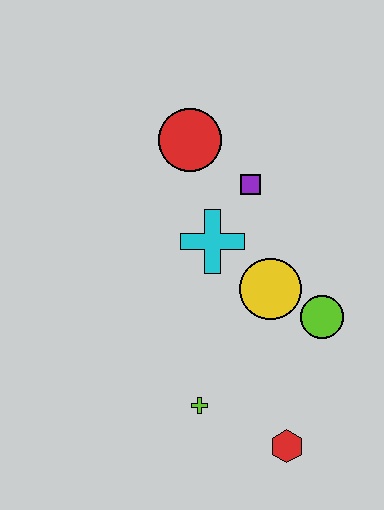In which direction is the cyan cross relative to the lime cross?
The cyan cross is above the lime cross.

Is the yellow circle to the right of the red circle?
Yes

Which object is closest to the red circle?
The purple square is closest to the red circle.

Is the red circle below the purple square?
No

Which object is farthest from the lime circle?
The red circle is farthest from the lime circle.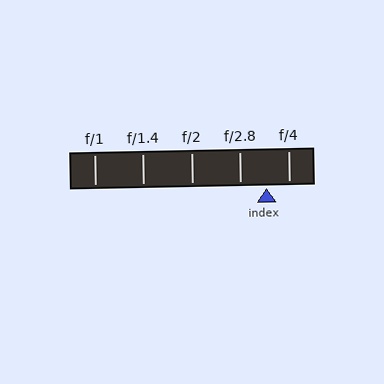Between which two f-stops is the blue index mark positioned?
The index mark is between f/2.8 and f/4.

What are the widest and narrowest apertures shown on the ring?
The widest aperture shown is f/1 and the narrowest is f/4.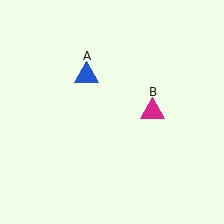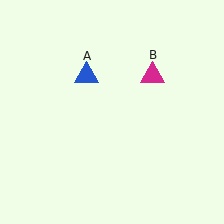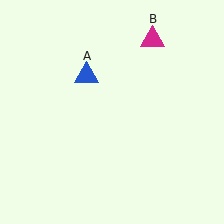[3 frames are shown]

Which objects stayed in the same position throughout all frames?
Blue triangle (object A) remained stationary.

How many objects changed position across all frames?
1 object changed position: magenta triangle (object B).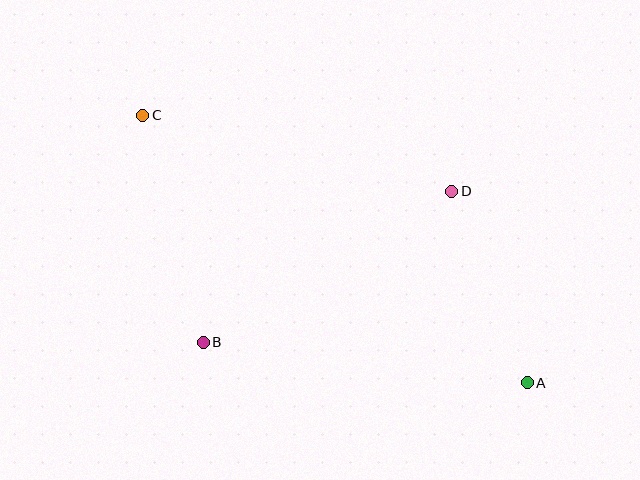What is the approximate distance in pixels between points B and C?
The distance between B and C is approximately 235 pixels.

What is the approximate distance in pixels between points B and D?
The distance between B and D is approximately 291 pixels.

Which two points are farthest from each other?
Points A and C are farthest from each other.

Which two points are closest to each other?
Points A and D are closest to each other.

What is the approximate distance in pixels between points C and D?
The distance between C and D is approximately 318 pixels.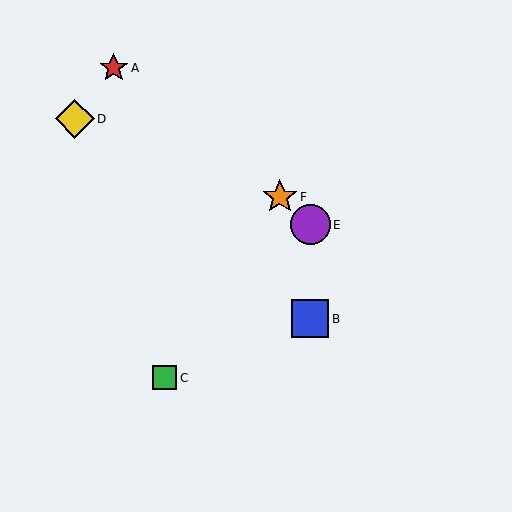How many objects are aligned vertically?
2 objects (B, E) are aligned vertically.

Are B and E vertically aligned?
Yes, both are at x≈310.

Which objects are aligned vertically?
Objects B, E are aligned vertically.